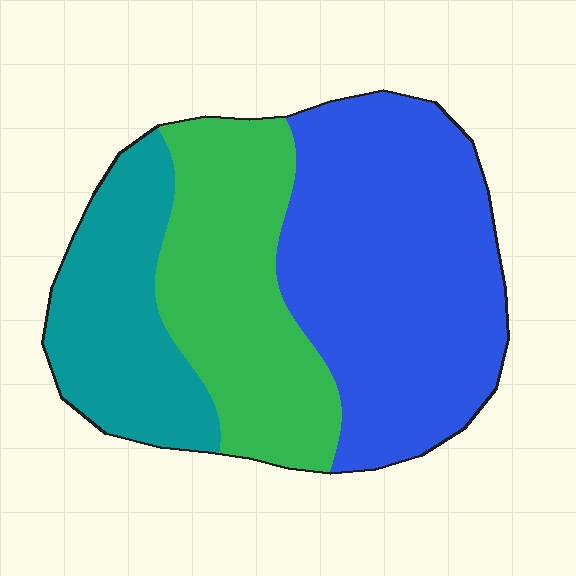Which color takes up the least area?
Teal, at roughly 25%.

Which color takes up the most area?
Blue, at roughly 45%.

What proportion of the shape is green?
Green covers 30% of the shape.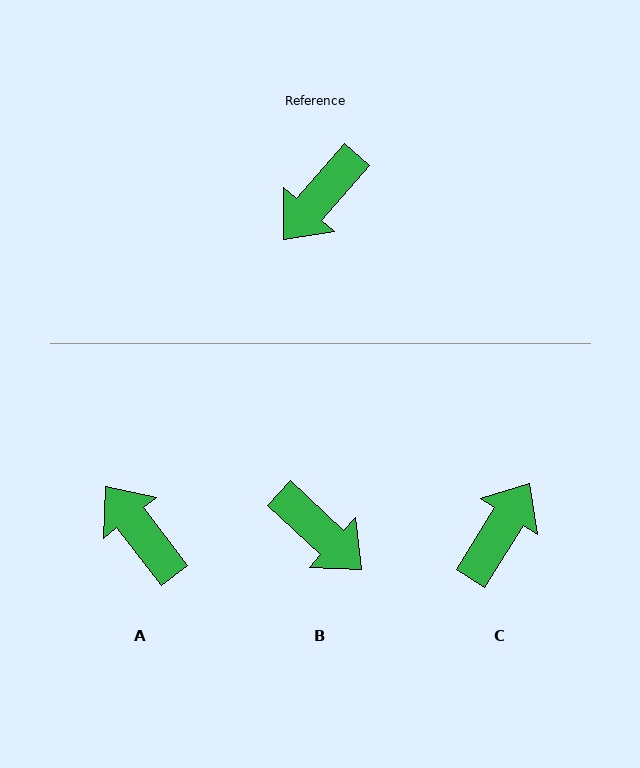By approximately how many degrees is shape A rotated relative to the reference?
Approximately 101 degrees clockwise.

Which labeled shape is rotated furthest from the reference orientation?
C, about 171 degrees away.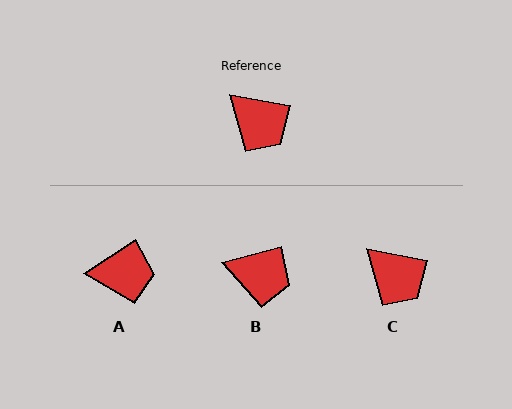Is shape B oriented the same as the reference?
No, it is off by about 26 degrees.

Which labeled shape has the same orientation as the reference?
C.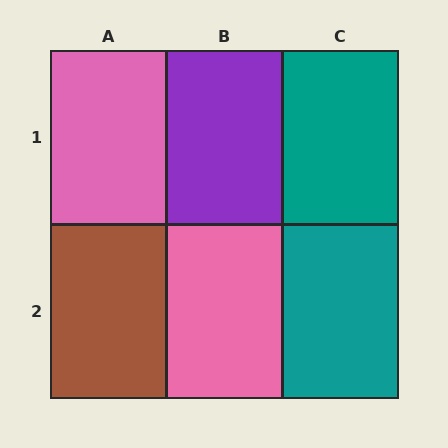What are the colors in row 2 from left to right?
Brown, pink, teal.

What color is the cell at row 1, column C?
Teal.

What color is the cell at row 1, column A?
Pink.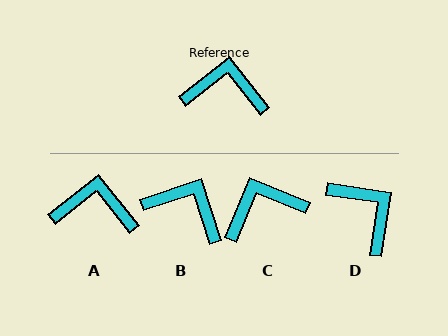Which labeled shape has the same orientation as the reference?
A.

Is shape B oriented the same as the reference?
No, it is off by about 20 degrees.